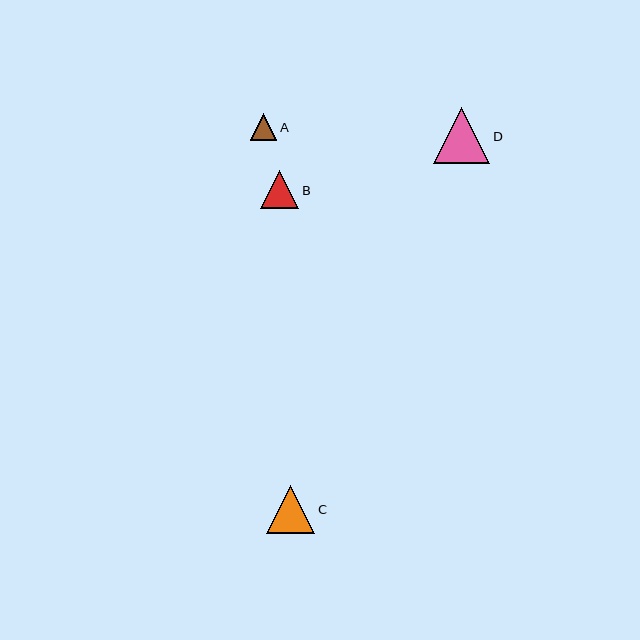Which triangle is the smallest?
Triangle A is the smallest with a size of approximately 27 pixels.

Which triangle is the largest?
Triangle D is the largest with a size of approximately 56 pixels.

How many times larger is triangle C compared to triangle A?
Triangle C is approximately 1.8 times the size of triangle A.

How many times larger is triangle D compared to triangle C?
Triangle D is approximately 1.2 times the size of triangle C.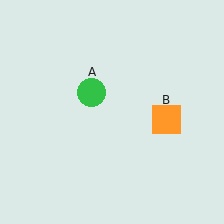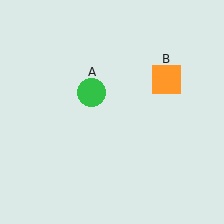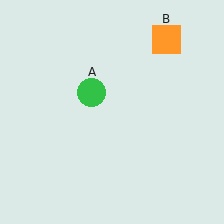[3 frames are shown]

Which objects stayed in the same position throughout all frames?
Green circle (object A) remained stationary.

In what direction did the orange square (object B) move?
The orange square (object B) moved up.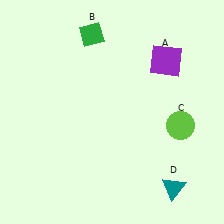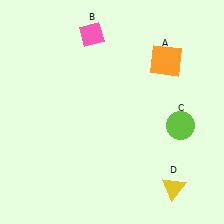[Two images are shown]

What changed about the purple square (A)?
In Image 1, A is purple. In Image 2, it changed to orange.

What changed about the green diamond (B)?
In Image 1, B is green. In Image 2, it changed to pink.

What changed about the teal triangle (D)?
In Image 1, D is teal. In Image 2, it changed to yellow.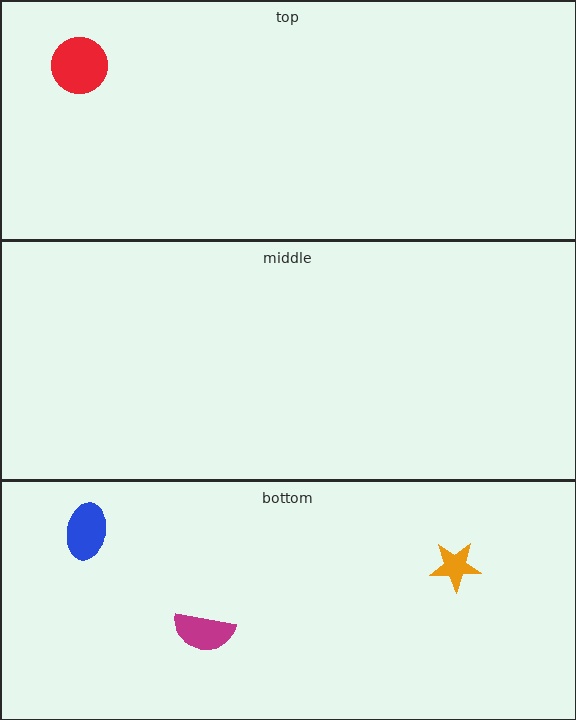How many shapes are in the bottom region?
3.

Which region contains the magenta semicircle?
The bottom region.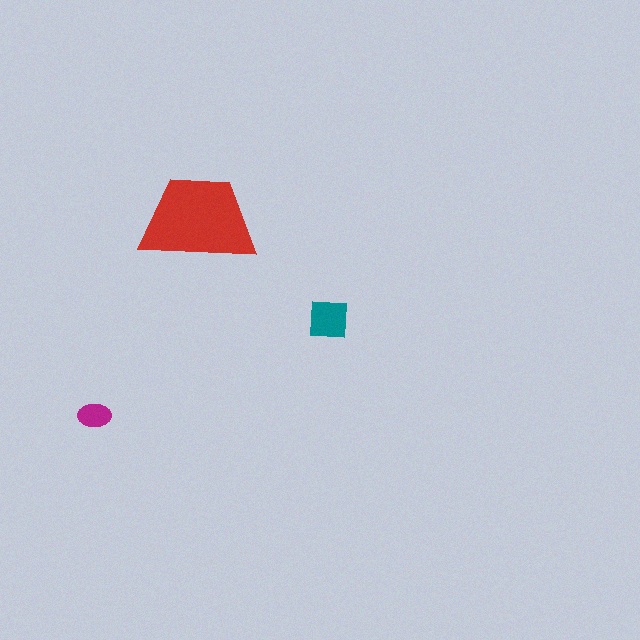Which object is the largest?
The red trapezoid.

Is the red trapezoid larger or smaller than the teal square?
Larger.